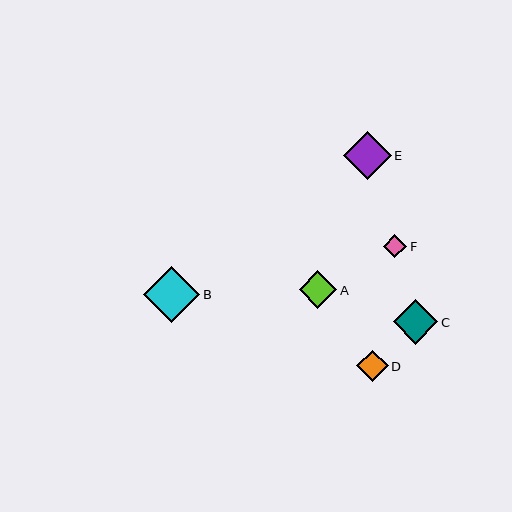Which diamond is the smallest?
Diamond F is the smallest with a size of approximately 23 pixels.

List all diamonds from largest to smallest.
From largest to smallest: B, E, C, A, D, F.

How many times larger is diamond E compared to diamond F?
Diamond E is approximately 2.0 times the size of diamond F.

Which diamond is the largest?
Diamond B is the largest with a size of approximately 56 pixels.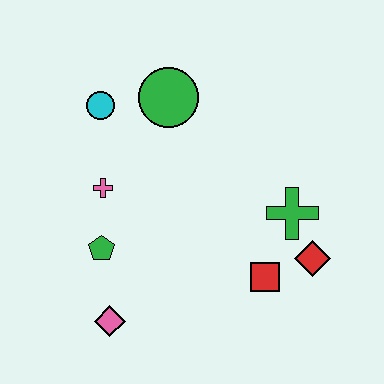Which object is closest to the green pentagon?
The pink cross is closest to the green pentagon.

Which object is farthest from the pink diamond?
The green circle is farthest from the pink diamond.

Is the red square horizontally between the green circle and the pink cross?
No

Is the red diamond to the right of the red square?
Yes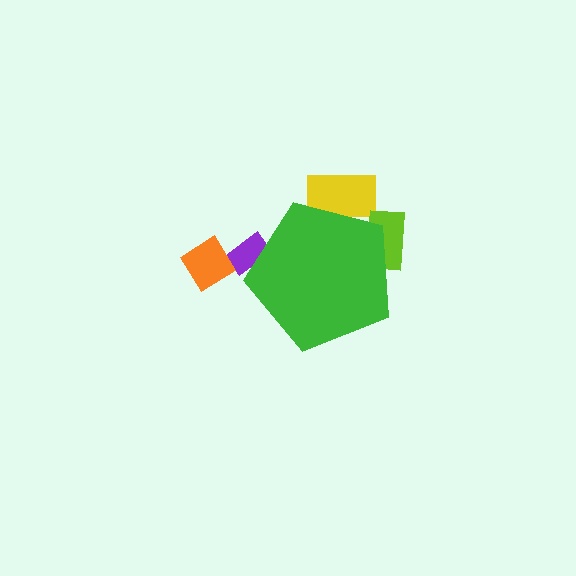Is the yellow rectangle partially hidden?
Yes, the yellow rectangle is partially hidden behind the green pentagon.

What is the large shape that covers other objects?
A green pentagon.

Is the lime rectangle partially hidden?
Yes, the lime rectangle is partially hidden behind the green pentagon.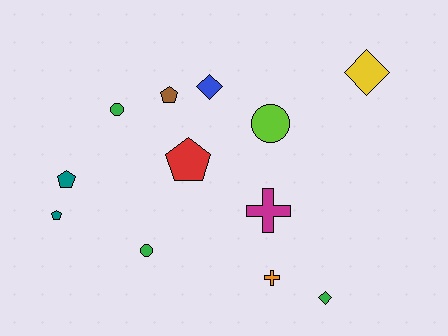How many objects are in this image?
There are 12 objects.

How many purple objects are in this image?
There are no purple objects.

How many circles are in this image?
There are 3 circles.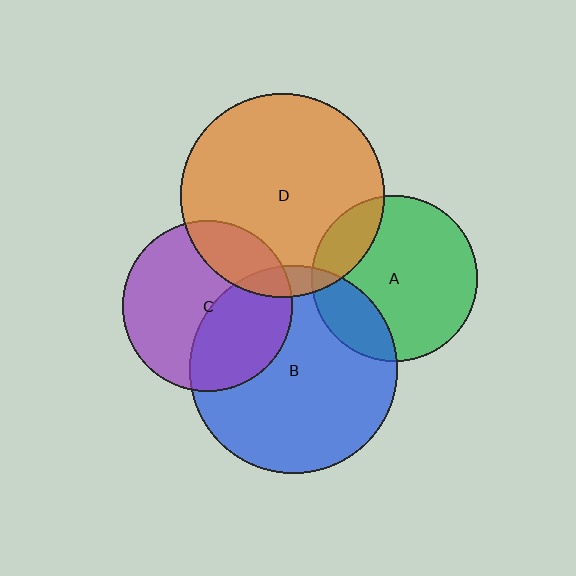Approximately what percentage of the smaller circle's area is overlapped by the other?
Approximately 5%.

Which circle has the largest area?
Circle B (blue).